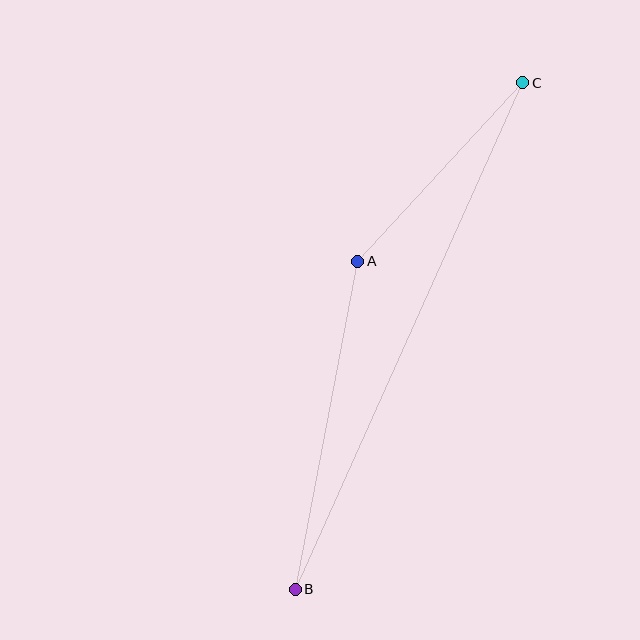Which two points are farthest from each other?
Points B and C are farthest from each other.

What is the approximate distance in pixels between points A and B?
The distance between A and B is approximately 334 pixels.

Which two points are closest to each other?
Points A and C are closest to each other.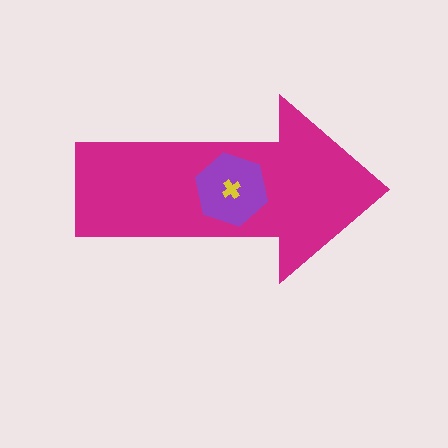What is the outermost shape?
The magenta arrow.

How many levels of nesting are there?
3.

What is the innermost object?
The yellow cross.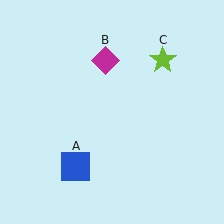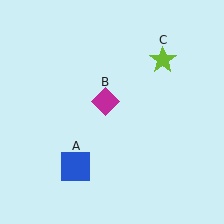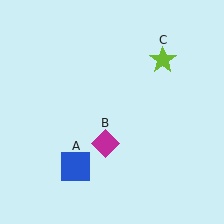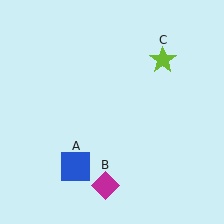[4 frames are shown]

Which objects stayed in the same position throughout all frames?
Blue square (object A) and lime star (object C) remained stationary.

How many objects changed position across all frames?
1 object changed position: magenta diamond (object B).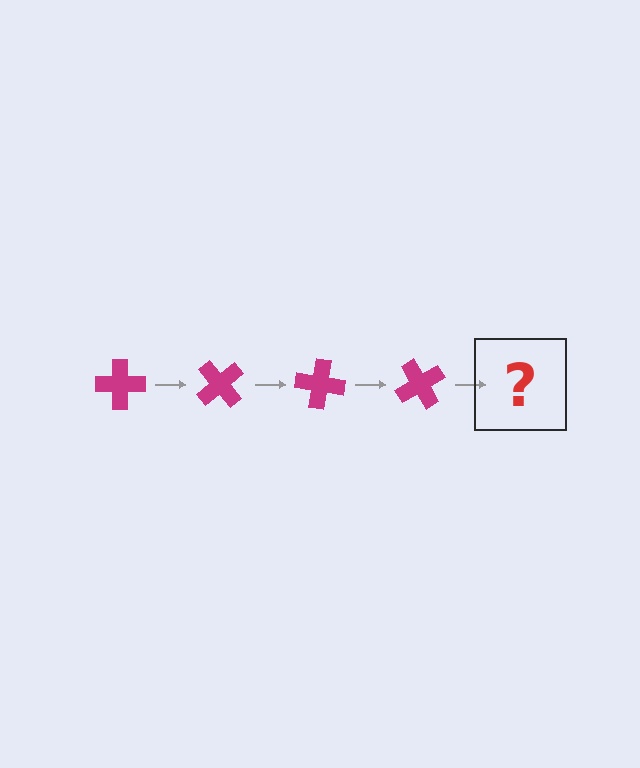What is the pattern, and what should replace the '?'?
The pattern is that the cross rotates 50 degrees each step. The '?' should be a magenta cross rotated 200 degrees.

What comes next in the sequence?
The next element should be a magenta cross rotated 200 degrees.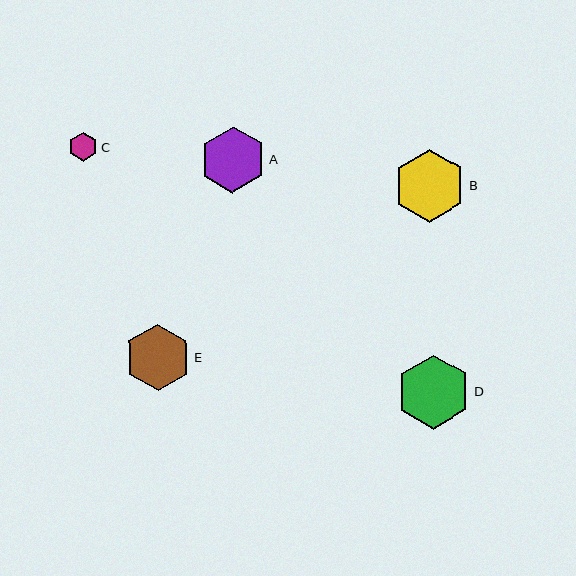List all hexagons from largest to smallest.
From largest to smallest: D, B, E, A, C.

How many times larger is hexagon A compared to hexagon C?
Hexagon A is approximately 2.3 times the size of hexagon C.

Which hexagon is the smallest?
Hexagon C is the smallest with a size of approximately 29 pixels.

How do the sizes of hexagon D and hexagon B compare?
Hexagon D and hexagon B are approximately the same size.